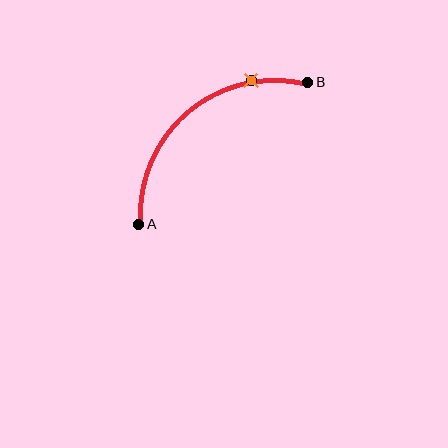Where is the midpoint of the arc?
The arc midpoint is the point on the curve farthest from the straight line joining A and B. It sits above and to the left of that line.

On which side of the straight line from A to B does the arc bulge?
The arc bulges above and to the left of the straight line connecting A and B.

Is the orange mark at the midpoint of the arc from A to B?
No. The orange mark lies on the arc but is closer to endpoint B. The arc midpoint would be at the point on the curve equidistant along the arc from both A and B.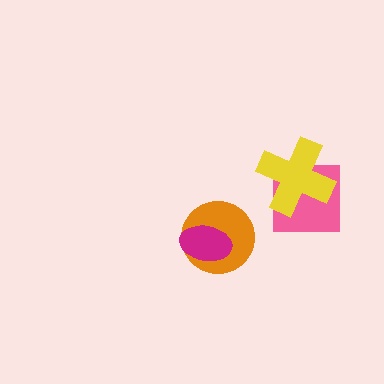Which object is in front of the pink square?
The yellow cross is in front of the pink square.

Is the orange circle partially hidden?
Yes, it is partially covered by another shape.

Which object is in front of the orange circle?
The magenta ellipse is in front of the orange circle.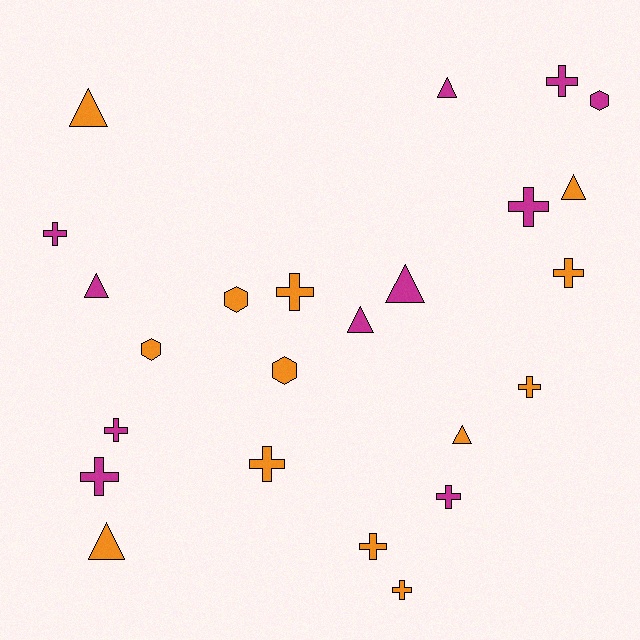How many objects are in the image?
There are 24 objects.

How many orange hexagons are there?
There are 3 orange hexagons.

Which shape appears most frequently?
Cross, with 12 objects.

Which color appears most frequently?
Orange, with 13 objects.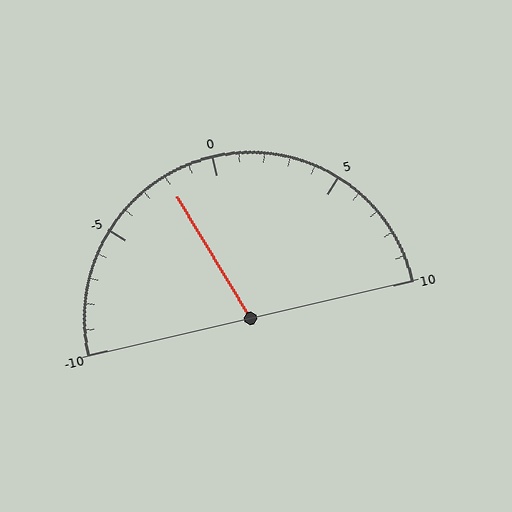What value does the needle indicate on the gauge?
The needle indicates approximately -2.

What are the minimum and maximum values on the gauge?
The gauge ranges from -10 to 10.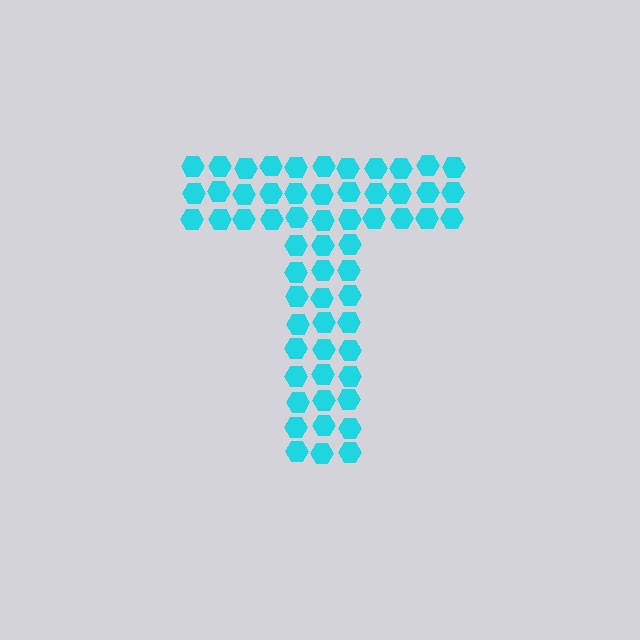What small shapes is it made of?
It is made of small hexagons.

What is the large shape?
The large shape is the letter T.